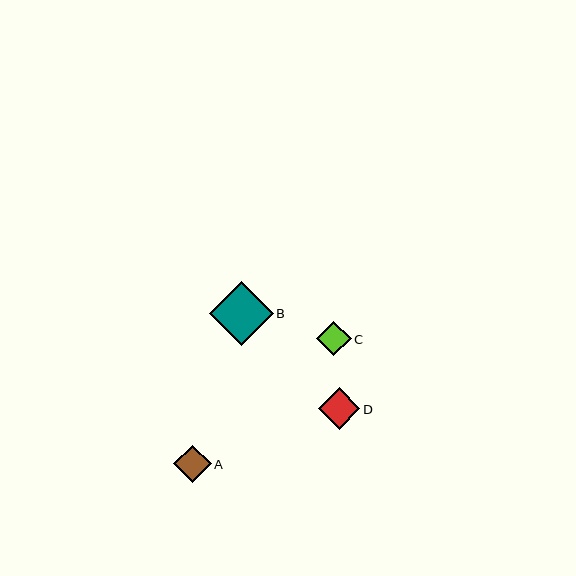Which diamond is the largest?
Diamond B is the largest with a size of approximately 64 pixels.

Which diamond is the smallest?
Diamond C is the smallest with a size of approximately 35 pixels.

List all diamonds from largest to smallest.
From largest to smallest: B, D, A, C.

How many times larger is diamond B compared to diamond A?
Diamond B is approximately 1.7 times the size of diamond A.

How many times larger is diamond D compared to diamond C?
Diamond D is approximately 1.2 times the size of diamond C.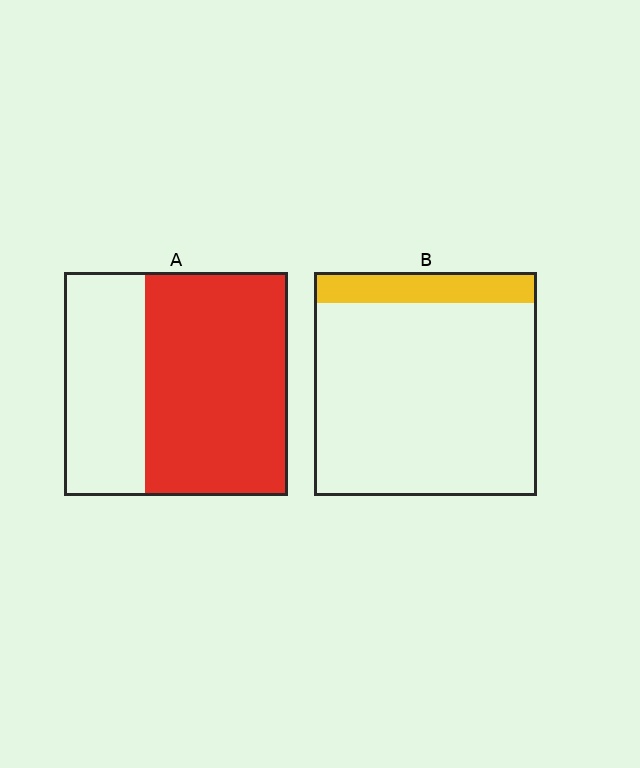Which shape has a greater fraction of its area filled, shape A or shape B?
Shape A.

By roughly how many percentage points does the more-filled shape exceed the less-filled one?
By roughly 50 percentage points (A over B).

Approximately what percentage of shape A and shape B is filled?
A is approximately 65% and B is approximately 15%.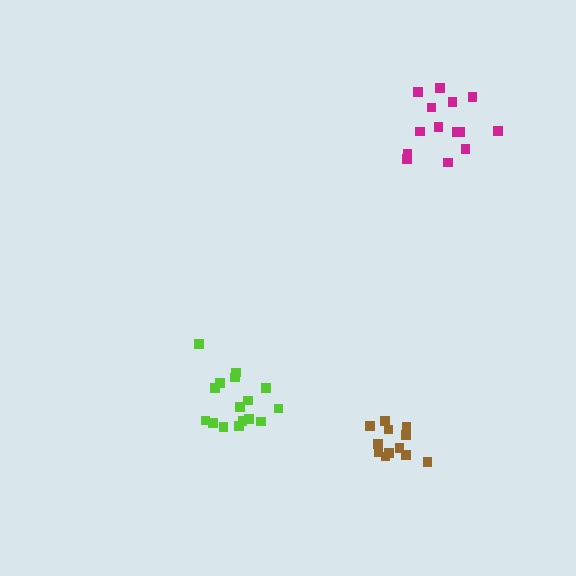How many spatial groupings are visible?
There are 3 spatial groupings.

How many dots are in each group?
Group 1: 16 dots, Group 2: 12 dots, Group 3: 14 dots (42 total).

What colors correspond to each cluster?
The clusters are colored: lime, brown, magenta.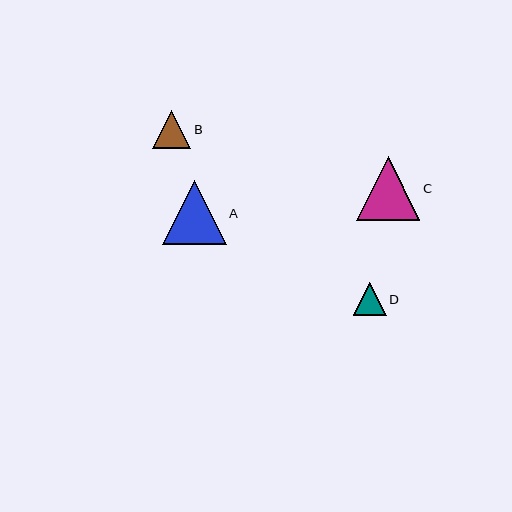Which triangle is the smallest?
Triangle D is the smallest with a size of approximately 33 pixels.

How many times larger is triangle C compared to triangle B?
Triangle C is approximately 1.7 times the size of triangle B.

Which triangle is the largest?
Triangle A is the largest with a size of approximately 64 pixels.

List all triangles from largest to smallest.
From largest to smallest: A, C, B, D.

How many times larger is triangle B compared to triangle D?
Triangle B is approximately 1.2 times the size of triangle D.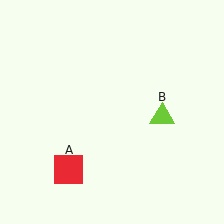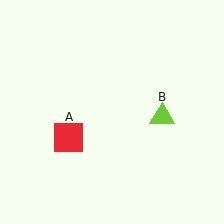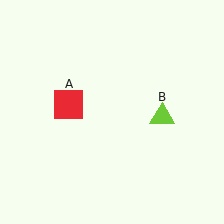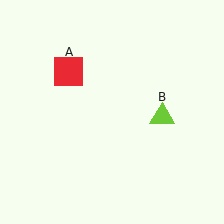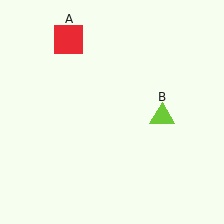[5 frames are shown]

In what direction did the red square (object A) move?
The red square (object A) moved up.